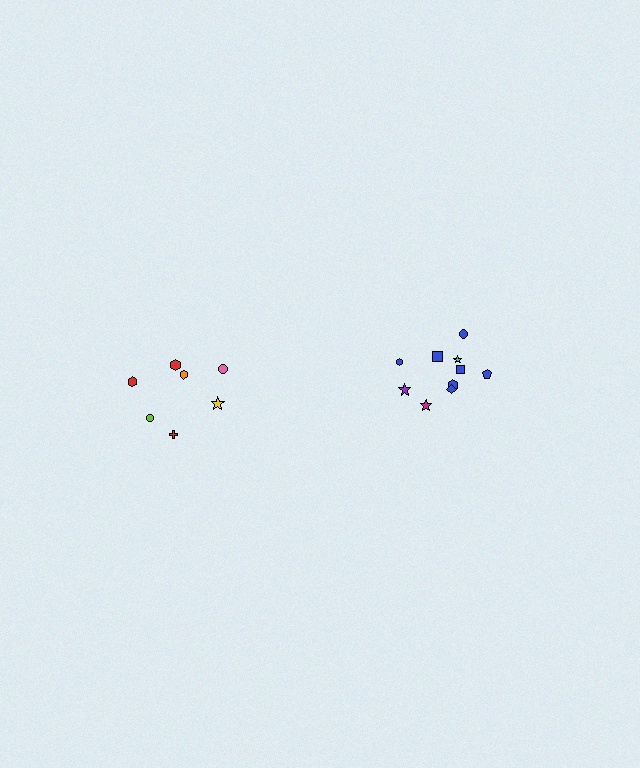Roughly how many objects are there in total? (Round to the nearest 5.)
Roughly 15 objects in total.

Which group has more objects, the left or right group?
The right group.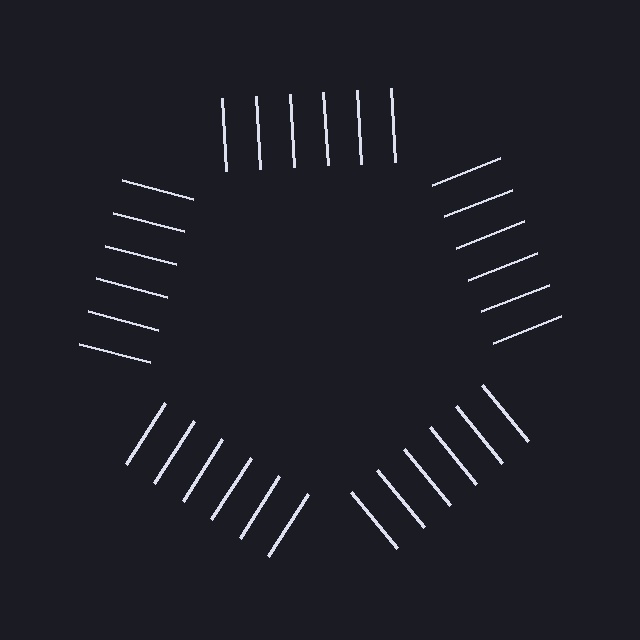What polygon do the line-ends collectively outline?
An illusory pentagon — the line segments terminate on its edges but no continuous stroke is drawn.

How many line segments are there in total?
30 — 6 along each of the 5 edges.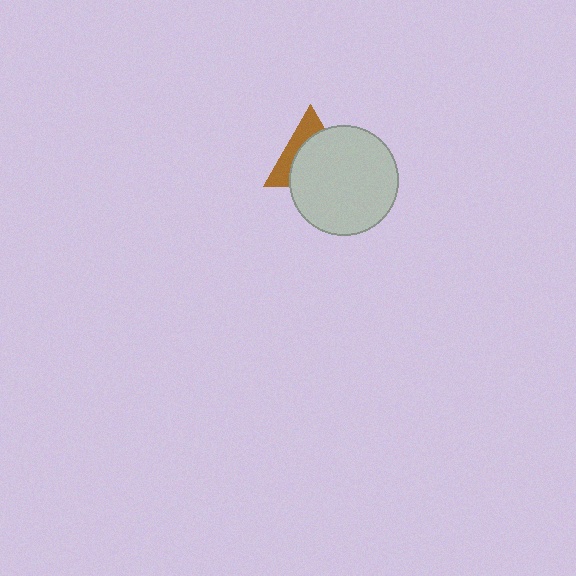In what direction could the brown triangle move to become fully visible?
The brown triangle could move toward the upper-left. That would shift it out from behind the light gray circle entirely.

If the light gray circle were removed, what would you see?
You would see the complete brown triangle.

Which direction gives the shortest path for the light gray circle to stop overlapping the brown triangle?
Moving toward the lower-right gives the shortest separation.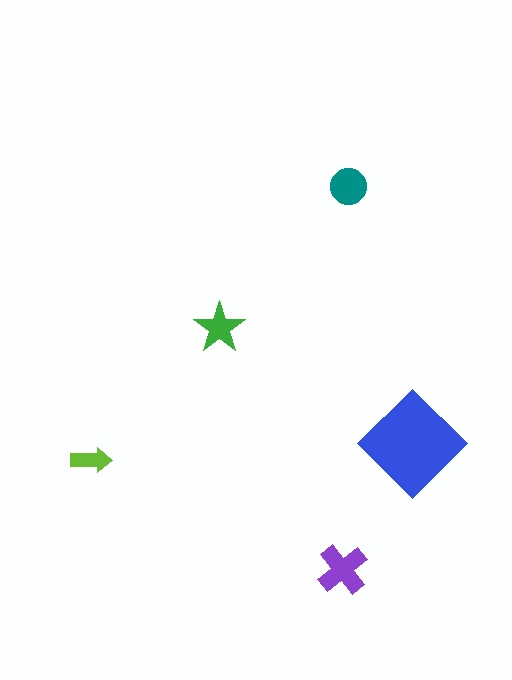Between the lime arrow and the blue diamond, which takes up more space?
The blue diamond.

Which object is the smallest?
The lime arrow.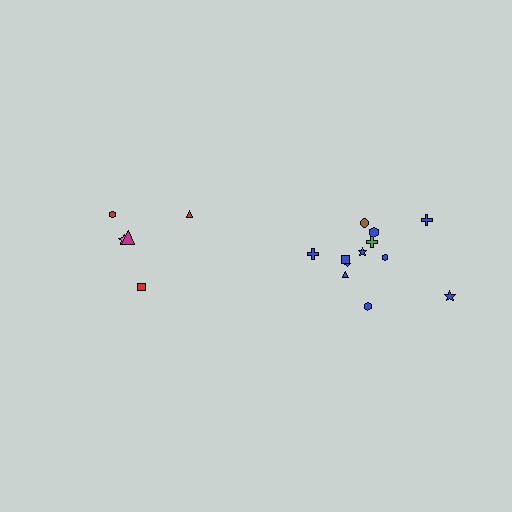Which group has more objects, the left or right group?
The right group.